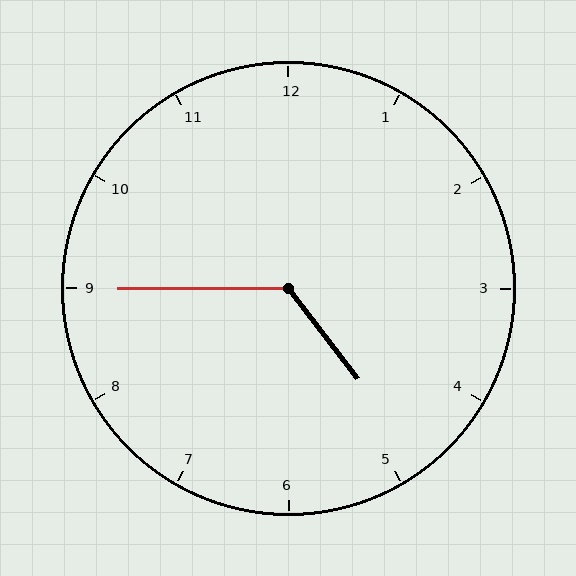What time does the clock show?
4:45.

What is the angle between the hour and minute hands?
Approximately 128 degrees.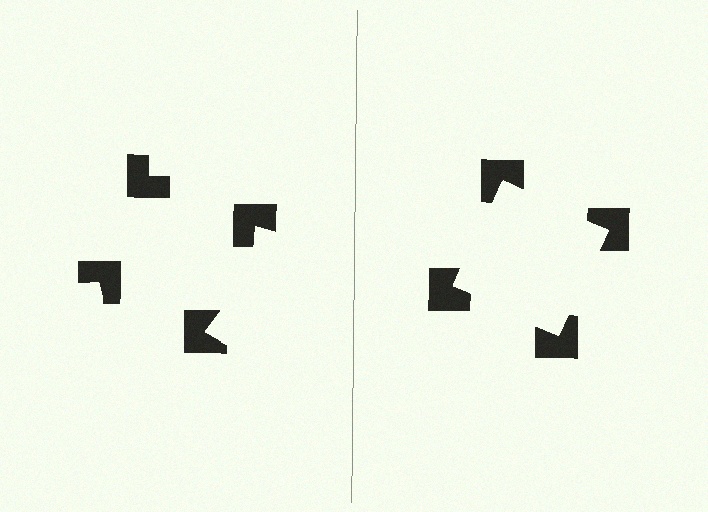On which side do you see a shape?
An illusory square appears on the right side. On the left side the wedge cuts are rotated, so no coherent shape forms.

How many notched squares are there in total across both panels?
8 — 4 on each side.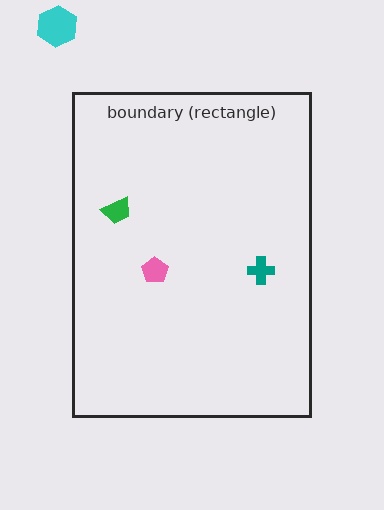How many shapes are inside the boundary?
3 inside, 1 outside.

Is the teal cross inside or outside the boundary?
Inside.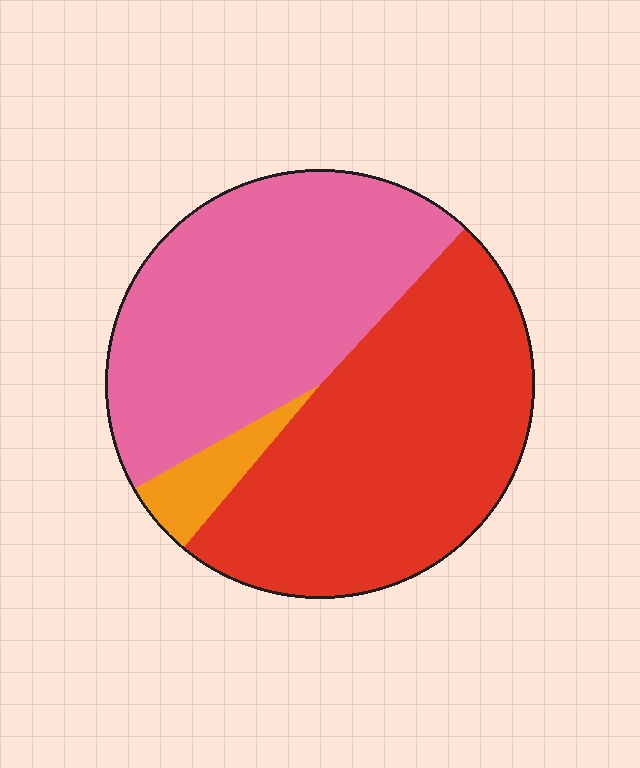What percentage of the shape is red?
Red covers roughly 50% of the shape.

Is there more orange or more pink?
Pink.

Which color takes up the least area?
Orange, at roughly 5%.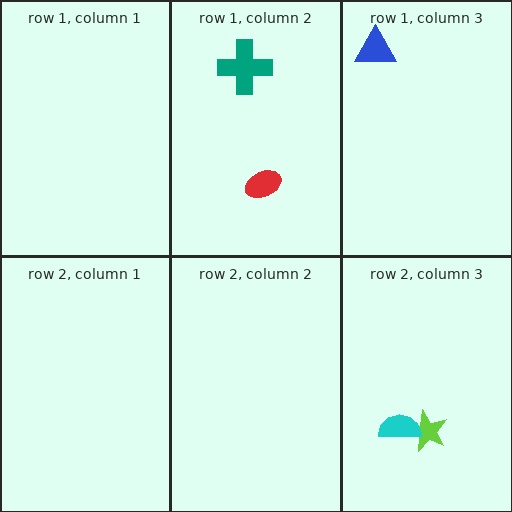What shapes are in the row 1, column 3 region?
The blue triangle.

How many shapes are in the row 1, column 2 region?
2.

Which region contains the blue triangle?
The row 1, column 3 region.